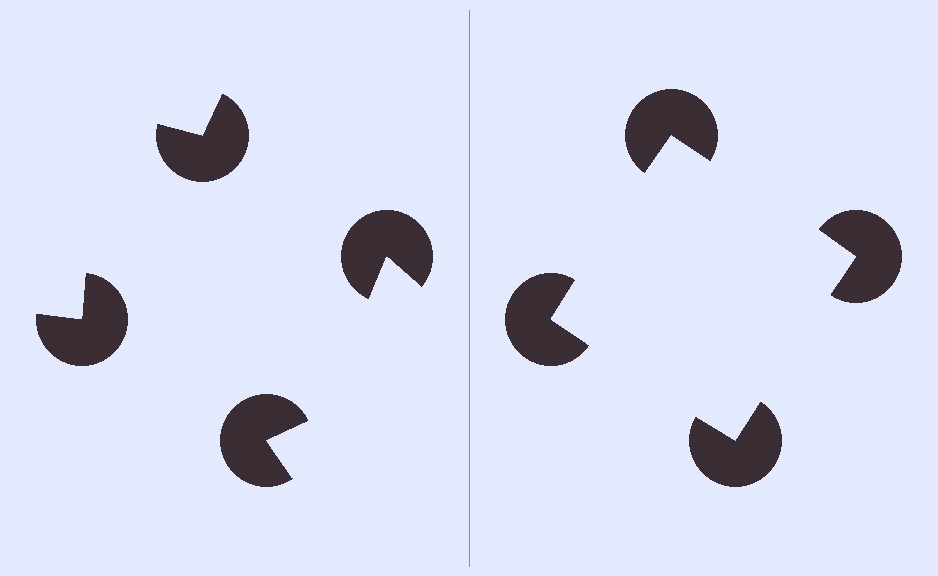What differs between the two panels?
The pac-man discs are positioned identically on both sides; only the wedge orientations differ. On the right they align to a square; on the left they are misaligned.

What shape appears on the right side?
An illusory square.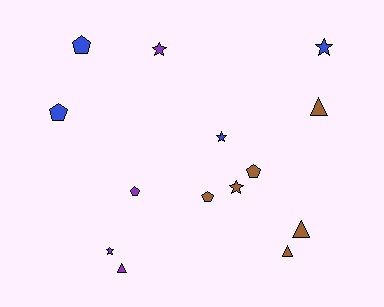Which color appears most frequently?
Brown, with 6 objects.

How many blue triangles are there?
There are no blue triangles.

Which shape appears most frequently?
Pentagon, with 5 objects.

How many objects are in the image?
There are 14 objects.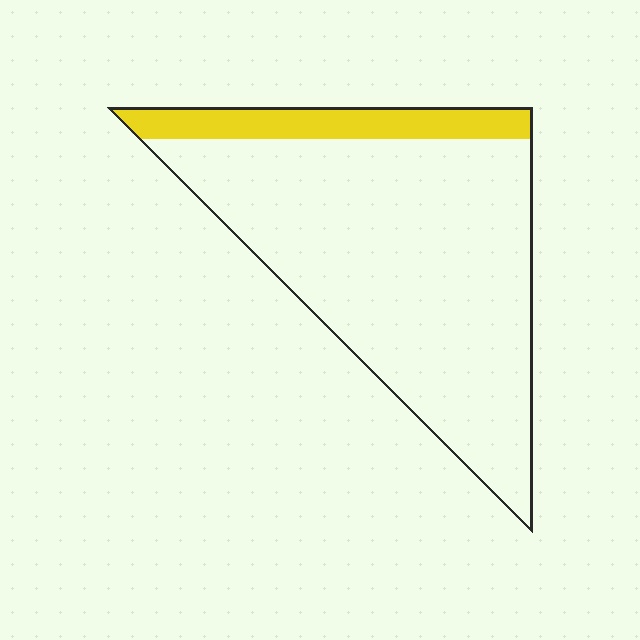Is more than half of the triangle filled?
No.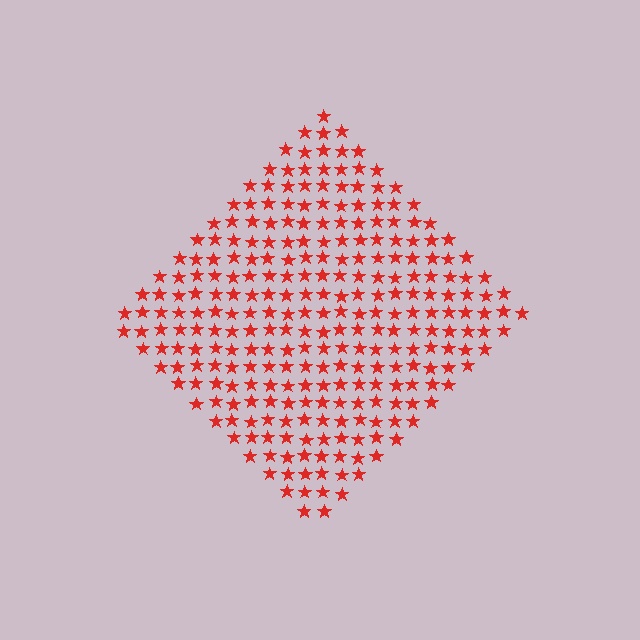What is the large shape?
The large shape is a diamond.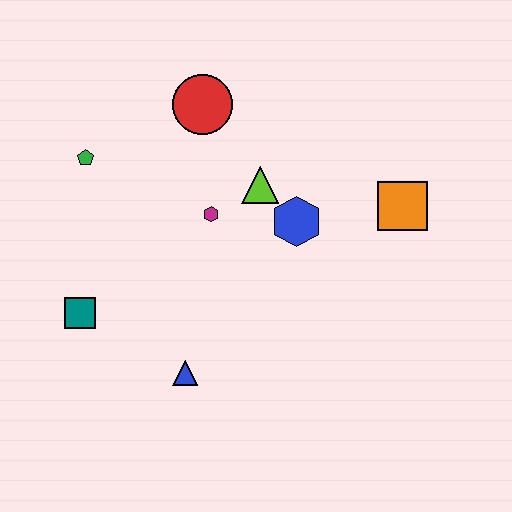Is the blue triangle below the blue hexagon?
Yes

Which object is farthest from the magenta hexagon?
The orange square is farthest from the magenta hexagon.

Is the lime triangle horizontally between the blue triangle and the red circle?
No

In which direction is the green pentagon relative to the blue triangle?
The green pentagon is above the blue triangle.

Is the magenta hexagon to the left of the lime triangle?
Yes